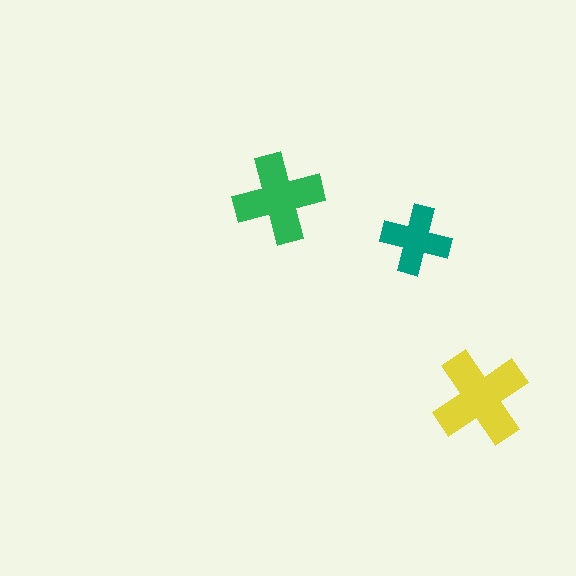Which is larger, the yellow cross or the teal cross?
The yellow one.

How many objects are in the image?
There are 3 objects in the image.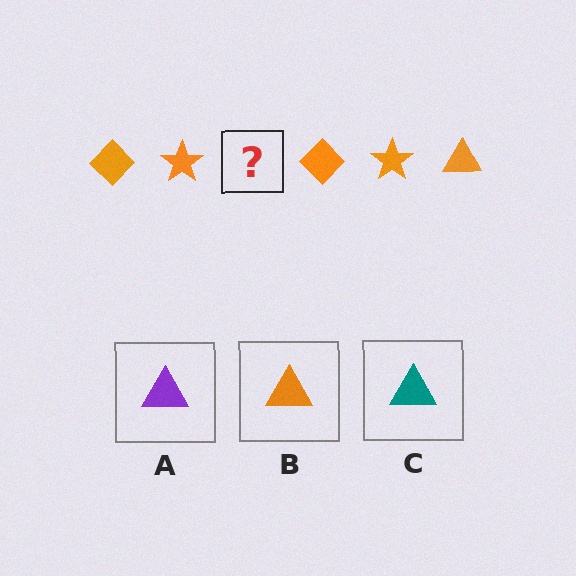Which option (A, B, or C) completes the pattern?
B.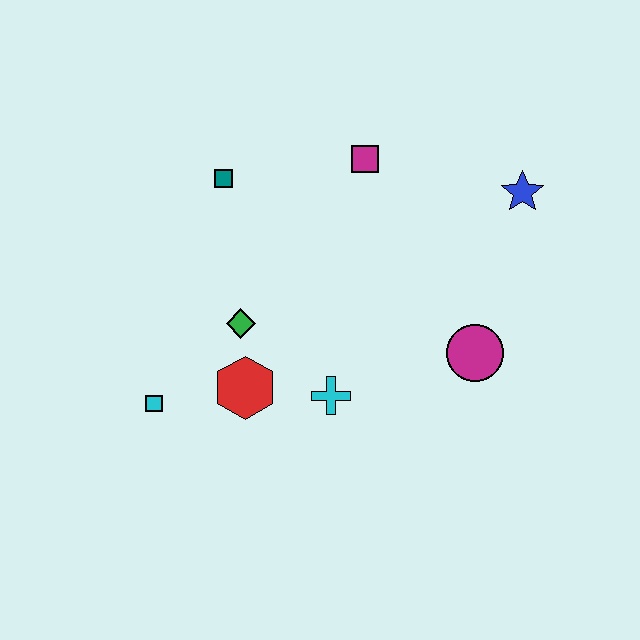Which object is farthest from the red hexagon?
The blue star is farthest from the red hexagon.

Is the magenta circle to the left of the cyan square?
No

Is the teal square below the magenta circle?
No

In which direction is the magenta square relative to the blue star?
The magenta square is to the left of the blue star.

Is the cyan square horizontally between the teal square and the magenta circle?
No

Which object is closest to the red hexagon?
The green diamond is closest to the red hexagon.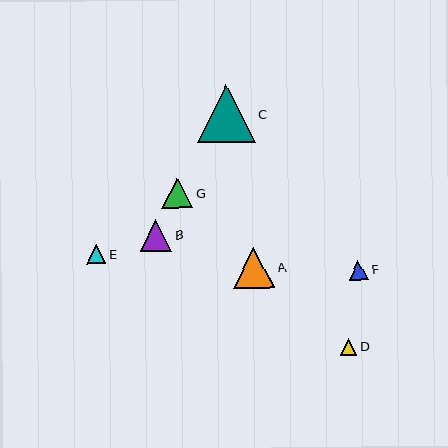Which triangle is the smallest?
Triangle D is the smallest with a size of approximately 16 pixels.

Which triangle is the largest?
Triangle C is the largest with a size of approximately 58 pixels.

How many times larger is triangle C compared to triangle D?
Triangle C is approximately 3.6 times the size of triangle D.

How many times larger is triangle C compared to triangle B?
Triangle C is approximately 1.8 times the size of triangle B.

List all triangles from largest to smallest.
From largest to smallest: C, A, B, G, F, E, D.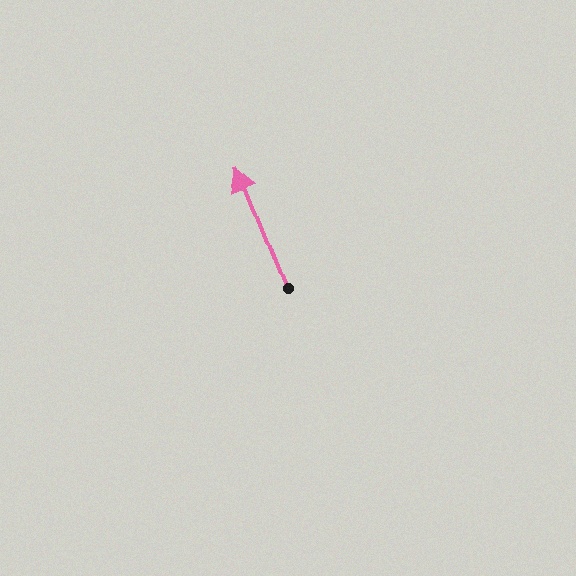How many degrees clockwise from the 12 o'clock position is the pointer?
Approximately 338 degrees.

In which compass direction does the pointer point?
North.